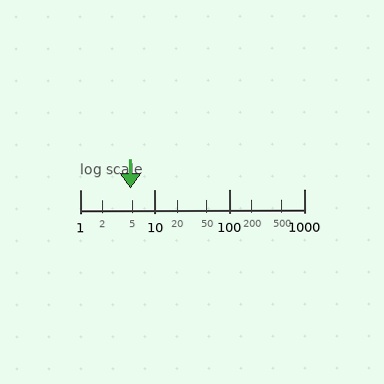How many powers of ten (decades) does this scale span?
The scale spans 3 decades, from 1 to 1000.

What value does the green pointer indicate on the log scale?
The pointer indicates approximately 4.7.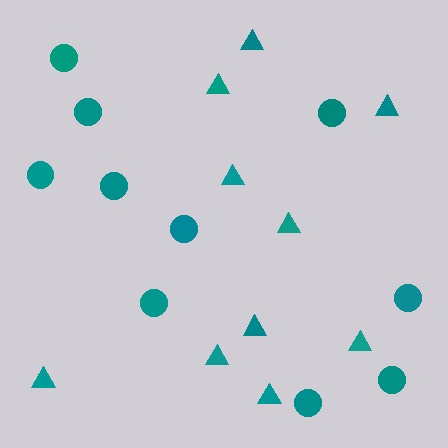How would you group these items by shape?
There are 2 groups: one group of triangles (10) and one group of circles (10).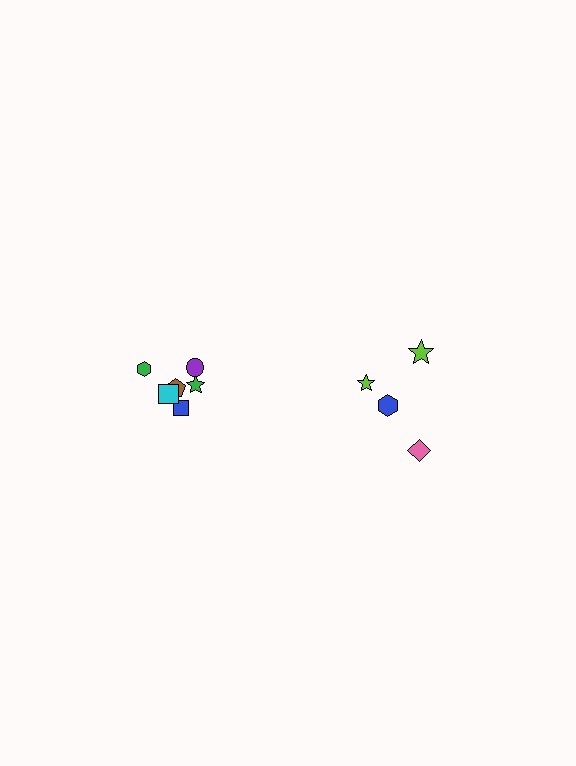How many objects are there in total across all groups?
There are 10 objects.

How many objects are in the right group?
There are 4 objects.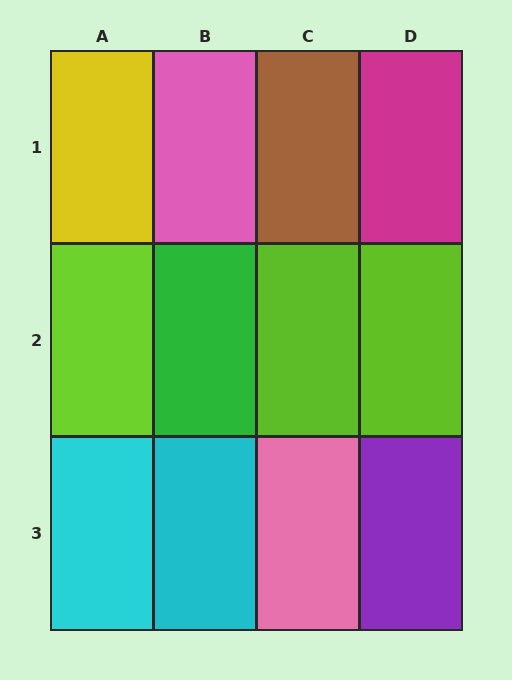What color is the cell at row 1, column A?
Yellow.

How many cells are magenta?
1 cell is magenta.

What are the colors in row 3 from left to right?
Cyan, cyan, pink, purple.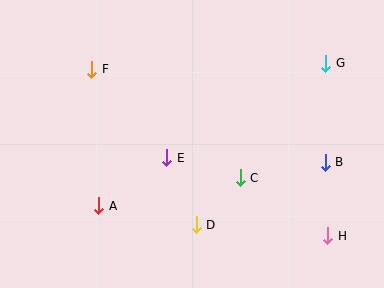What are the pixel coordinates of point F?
Point F is at (92, 69).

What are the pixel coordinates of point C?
Point C is at (240, 178).